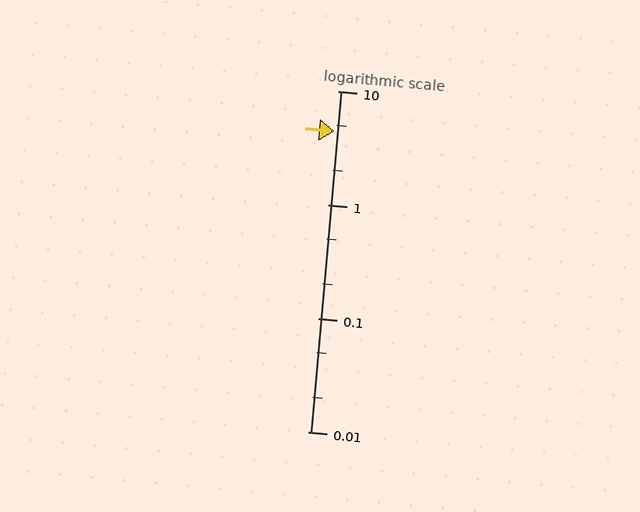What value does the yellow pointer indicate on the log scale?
The pointer indicates approximately 4.4.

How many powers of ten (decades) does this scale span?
The scale spans 3 decades, from 0.01 to 10.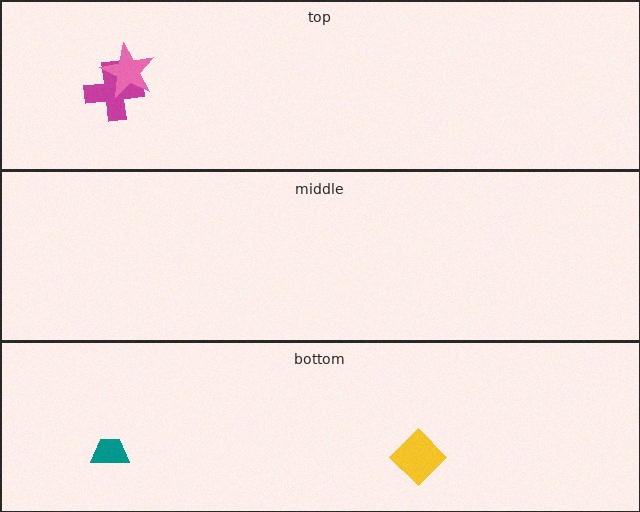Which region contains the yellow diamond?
The bottom region.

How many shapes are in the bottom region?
2.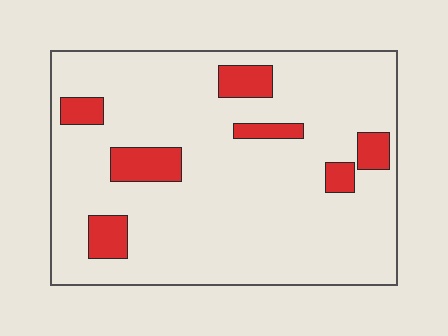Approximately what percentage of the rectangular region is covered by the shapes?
Approximately 15%.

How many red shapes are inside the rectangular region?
7.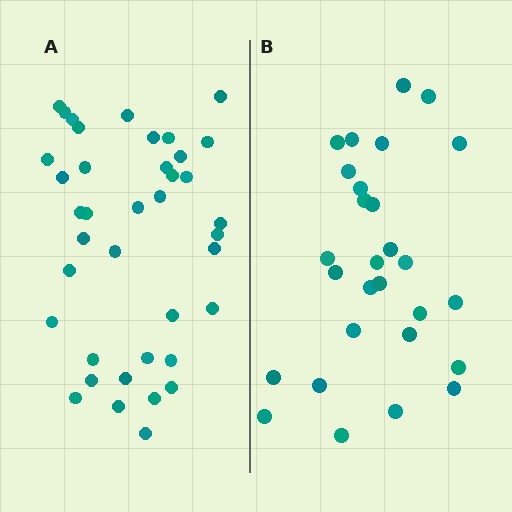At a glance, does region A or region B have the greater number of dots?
Region A (the left region) has more dots.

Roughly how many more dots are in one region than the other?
Region A has roughly 12 or so more dots than region B.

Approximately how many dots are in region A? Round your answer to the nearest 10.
About 40 dots. (The exact count is 39, which rounds to 40.)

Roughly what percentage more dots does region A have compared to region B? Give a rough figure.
About 40% more.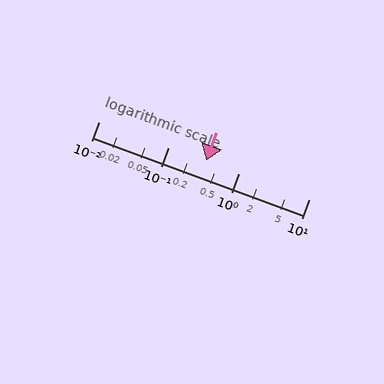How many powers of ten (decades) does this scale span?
The scale spans 3 decades, from 0.01 to 10.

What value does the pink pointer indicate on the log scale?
The pointer indicates approximately 0.34.